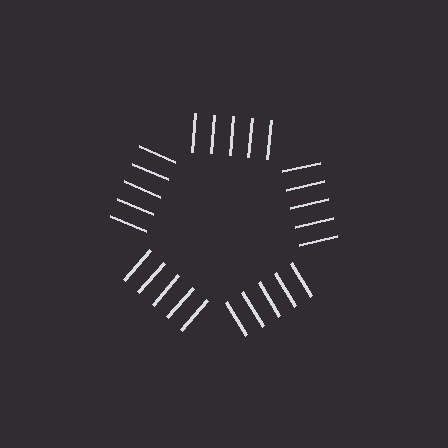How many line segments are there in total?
25 — 5 along each of the 5 edges.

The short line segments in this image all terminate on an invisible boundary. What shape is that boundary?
An illusory pentagon — the line segments terminate on its edges but no continuous stroke is drawn.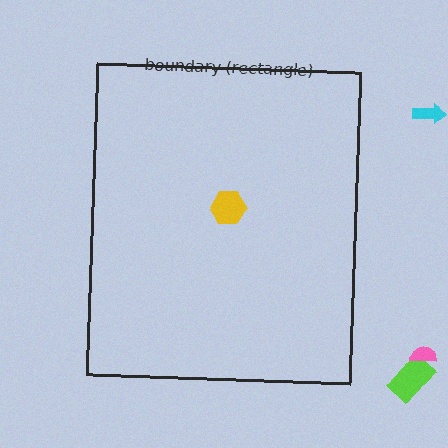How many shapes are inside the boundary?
1 inside, 3 outside.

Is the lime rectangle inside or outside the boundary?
Outside.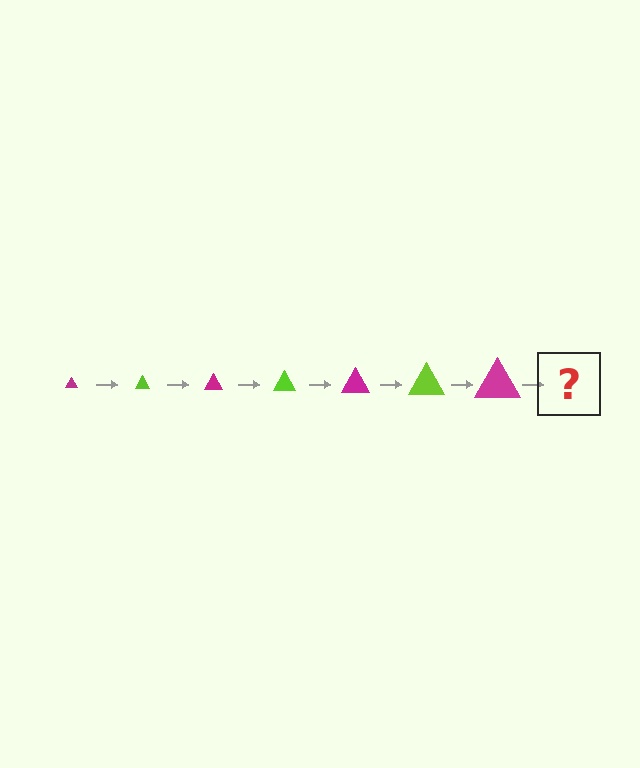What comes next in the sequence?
The next element should be a lime triangle, larger than the previous one.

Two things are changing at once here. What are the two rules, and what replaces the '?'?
The two rules are that the triangle grows larger each step and the color cycles through magenta and lime. The '?' should be a lime triangle, larger than the previous one.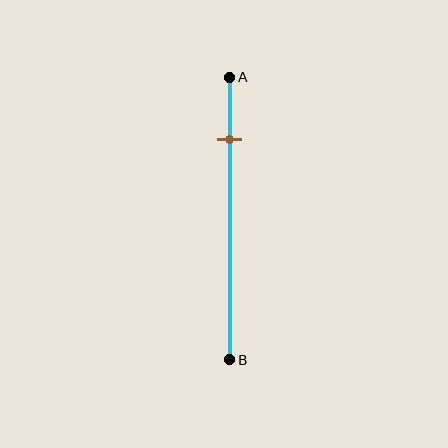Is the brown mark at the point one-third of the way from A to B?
No, the mark is at about 20% from A, not at the 33% one-third point.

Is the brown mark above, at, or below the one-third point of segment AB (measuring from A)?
The brown mark is above the one-third point of segment AB.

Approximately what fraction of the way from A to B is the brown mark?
The brown mark is approximately 20% of the way from A to B.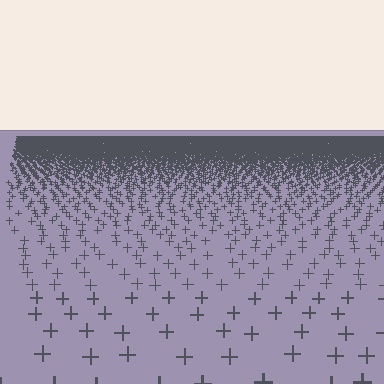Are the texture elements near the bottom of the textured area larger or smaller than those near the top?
Larger. Near the bottom, elements are closer to the viewer and appear at a bigger on-screen size.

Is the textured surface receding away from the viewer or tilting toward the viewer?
The surface is receding away from the viewer. Texture elements get smaller and denser toward the top.